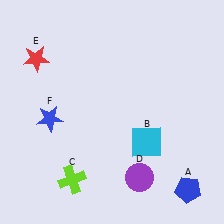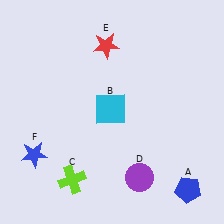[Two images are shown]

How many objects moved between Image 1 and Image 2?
3 objects moved between the two images.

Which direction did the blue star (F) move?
The blue star (F) moved down.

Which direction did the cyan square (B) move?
The cyan square (B) moved left.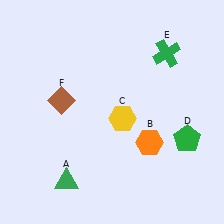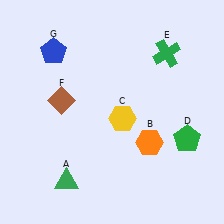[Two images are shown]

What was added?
A blue pentagon (G) was added in Image 2.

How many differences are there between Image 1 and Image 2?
There is 1 difference between the two images.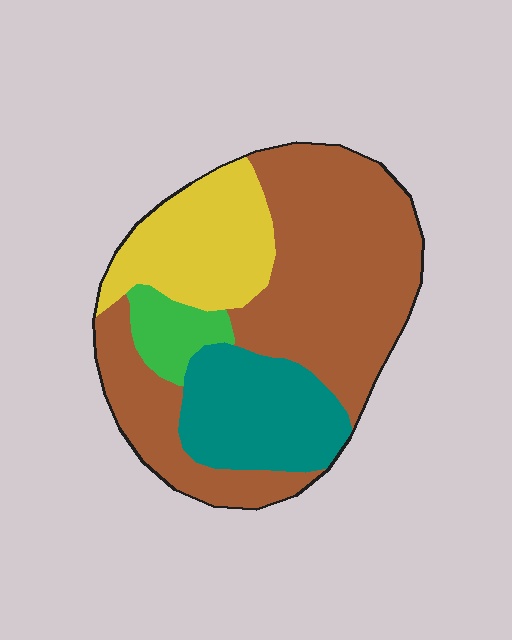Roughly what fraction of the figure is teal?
Teal takes up about one fifth (1/5) of the figure.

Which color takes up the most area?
Brown, at roughly 55%.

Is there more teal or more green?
Teal.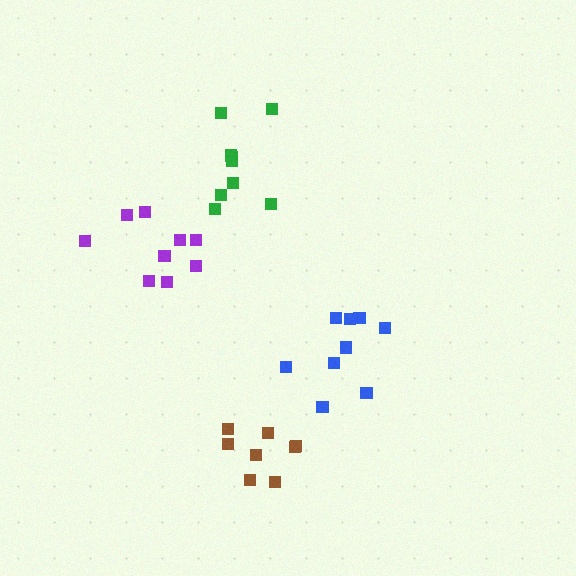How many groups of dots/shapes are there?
There are 4 groups.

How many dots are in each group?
Group 1: 9 dots, Group 2: 9 dots, Group 3: 9 dots, Group 4: 8 dots (35 total).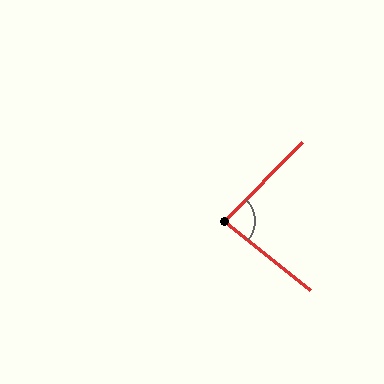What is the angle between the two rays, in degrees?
Approximately 84 degrees.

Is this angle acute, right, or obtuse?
It is acute.